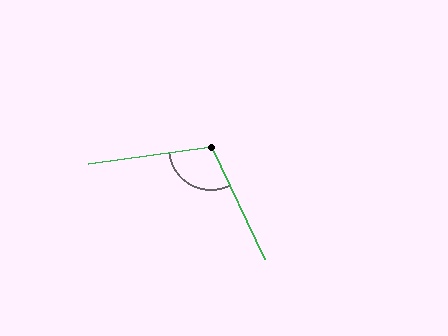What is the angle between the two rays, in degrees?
Approximately 108 degrees.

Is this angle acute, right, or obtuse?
It is obtuse.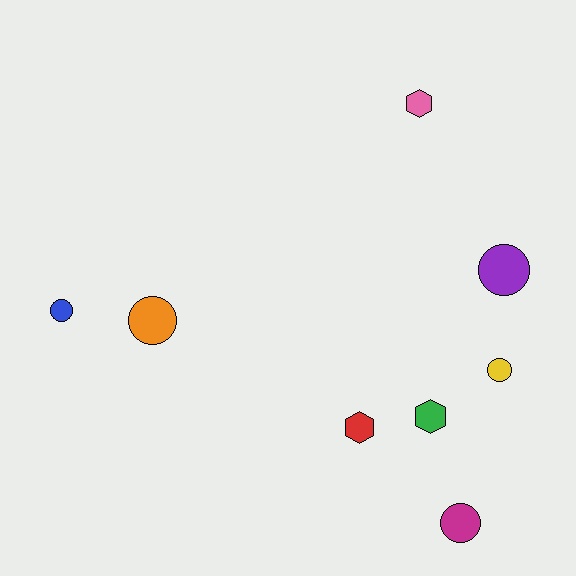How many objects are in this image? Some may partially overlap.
There are 8 objects.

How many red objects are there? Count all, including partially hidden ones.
There is 1 red object.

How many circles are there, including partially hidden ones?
There are 5 circles.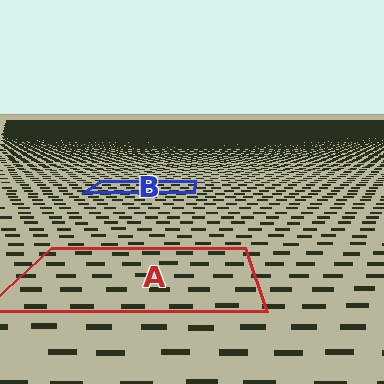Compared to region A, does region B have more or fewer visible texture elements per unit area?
Region B has more texture elements per unit area — they are packed more densely because it is farther away.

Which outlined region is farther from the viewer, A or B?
Region B is farther from the viewer — the texture elements inside it appear smaller and more densely packed.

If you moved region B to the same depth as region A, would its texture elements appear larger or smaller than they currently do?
They would appear larger. At a closer depth, the same texture elements are projected at a bigger on-screen size.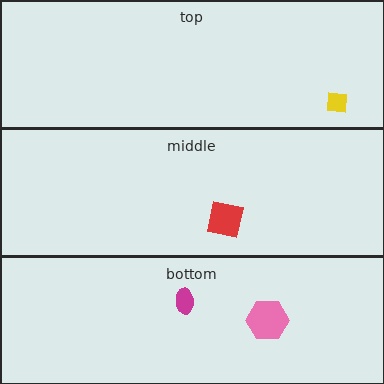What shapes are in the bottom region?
The magenta ellipse, the pink hexagon.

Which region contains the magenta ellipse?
The bottom region.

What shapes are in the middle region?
The red square.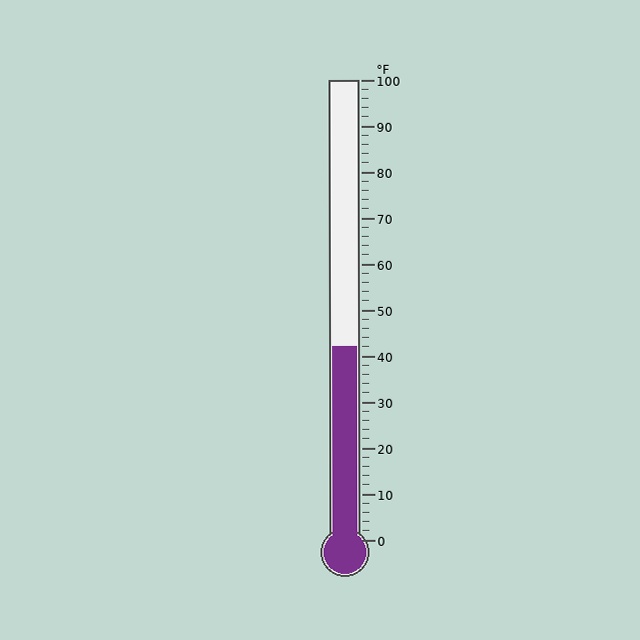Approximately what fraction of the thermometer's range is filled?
The thermometer is filled to approximately 40% of its range.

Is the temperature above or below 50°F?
The temperature is below 50°F.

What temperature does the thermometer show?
The thermometer shows approximately 42°F.